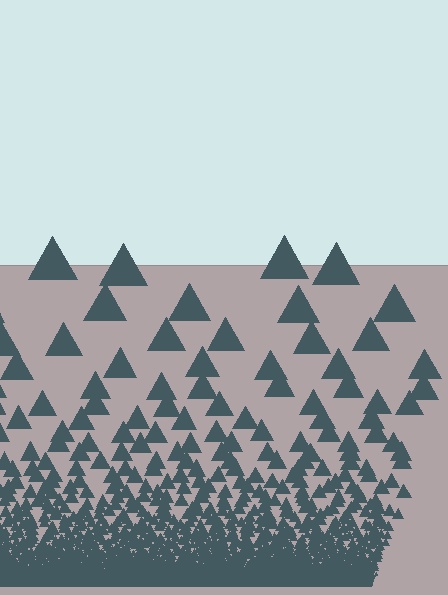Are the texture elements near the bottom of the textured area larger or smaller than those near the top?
Smaller. The gradient is inverted — elements near the bottom are smaller and denser.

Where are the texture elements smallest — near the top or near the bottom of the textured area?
Near the bottom.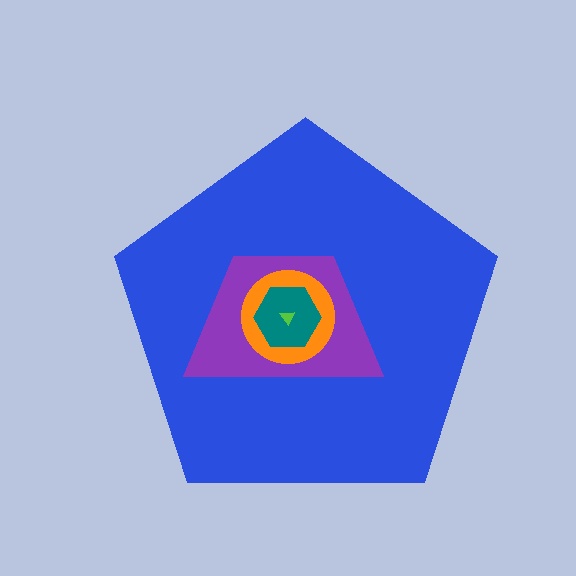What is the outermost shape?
The blue pentagon.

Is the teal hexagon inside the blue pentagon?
Yes.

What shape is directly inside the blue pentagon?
The purple trapezoid.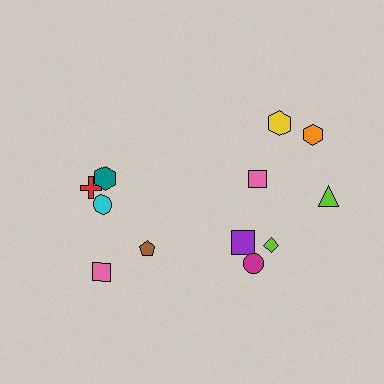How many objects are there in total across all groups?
There are 12 objects.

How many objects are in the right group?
There are 7 objects.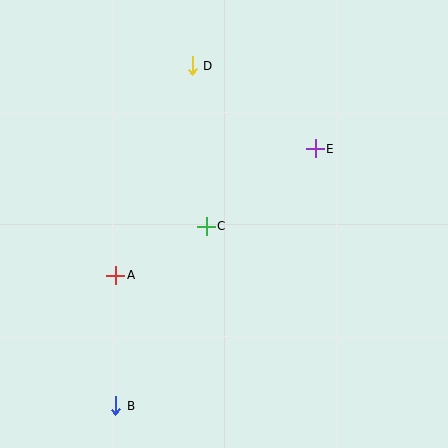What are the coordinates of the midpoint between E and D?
The midpoint between E and D is at (254, 107).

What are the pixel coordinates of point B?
Point B is at (116, 406).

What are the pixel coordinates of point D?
Point D is at (192, 66).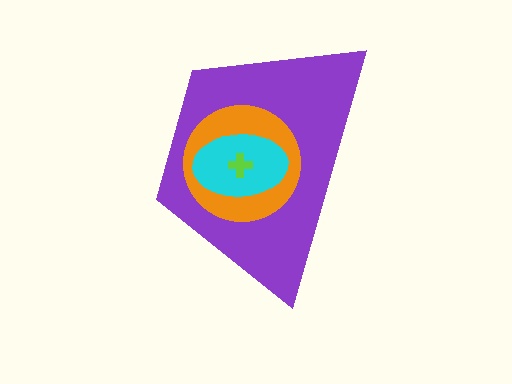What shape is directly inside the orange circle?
The cyan ellipse.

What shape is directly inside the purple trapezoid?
The orange circle.